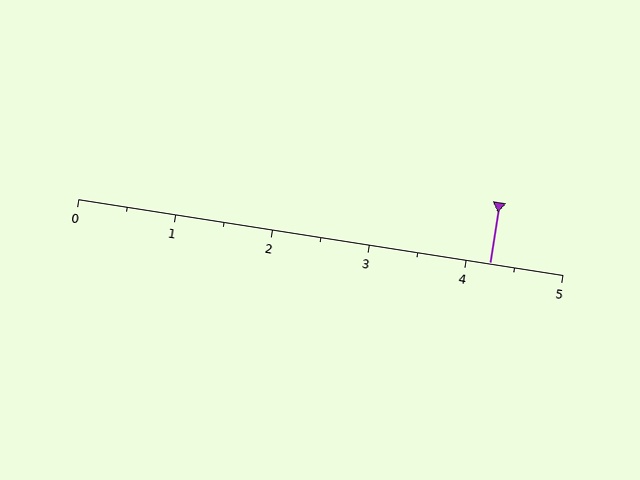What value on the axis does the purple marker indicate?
The marker indicates approximately 4.2.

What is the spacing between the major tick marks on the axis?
The major ticks are spaced 1 apart.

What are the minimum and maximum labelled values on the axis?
The axis runs from 0 to 5.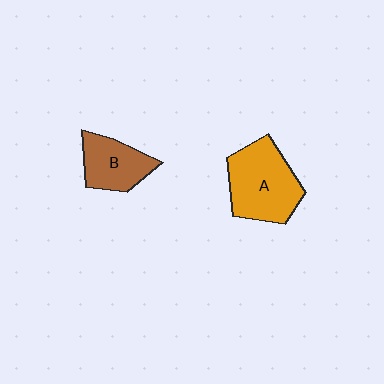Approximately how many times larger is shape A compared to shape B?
Approximately 1.5 times.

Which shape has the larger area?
Shape A (orange).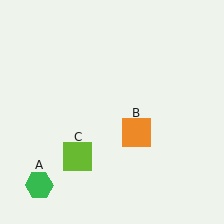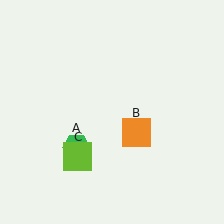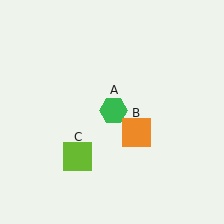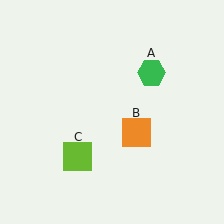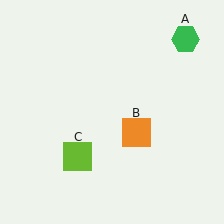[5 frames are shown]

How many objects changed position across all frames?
1 object changed position: green hexagon (object A).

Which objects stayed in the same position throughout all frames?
Orange square (object B) and lime square (object C) remained stationary.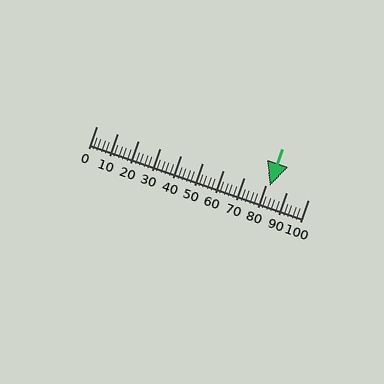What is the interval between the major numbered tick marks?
The major tick marks are spaced 10 units apart.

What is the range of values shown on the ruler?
The ruler shows values from 0 to 100.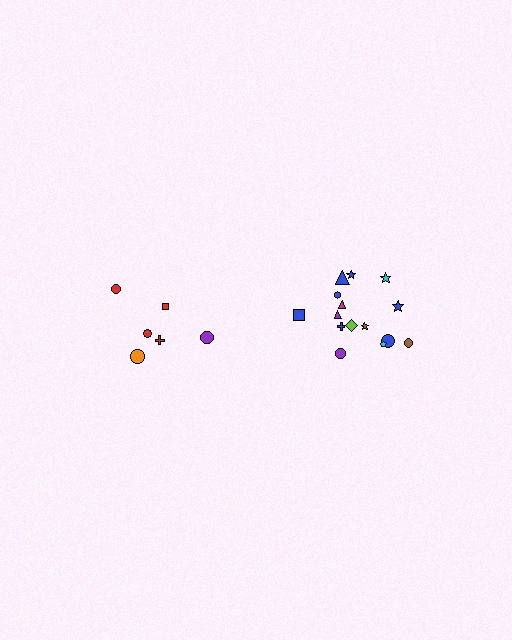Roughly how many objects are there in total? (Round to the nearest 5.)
Roughly 20 objects in total.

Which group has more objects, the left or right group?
The right group.